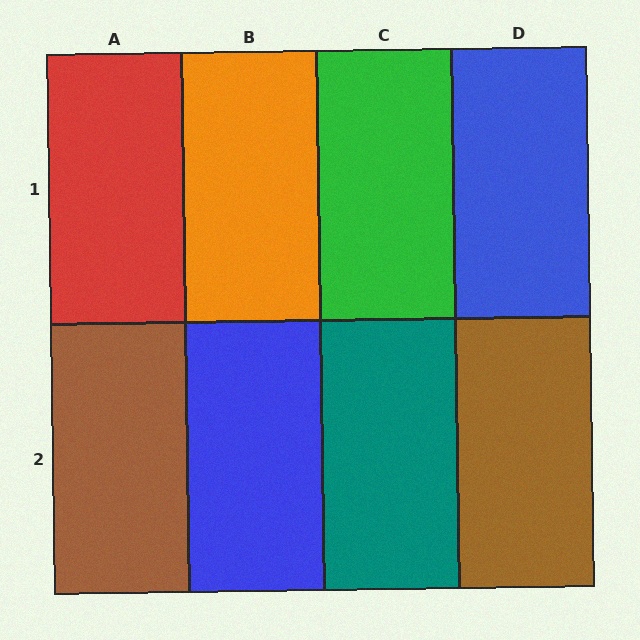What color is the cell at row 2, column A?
Brown.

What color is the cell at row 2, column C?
Teal.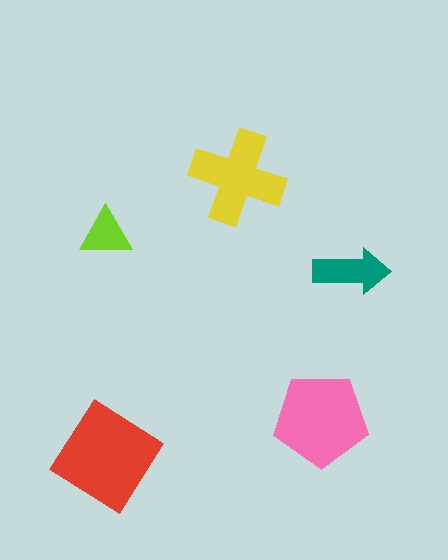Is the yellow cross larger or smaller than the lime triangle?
Larger.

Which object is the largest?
The red diamond.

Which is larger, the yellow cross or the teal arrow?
The yellow cross.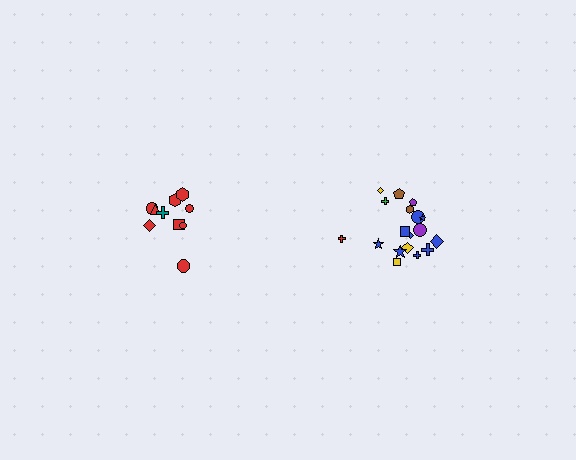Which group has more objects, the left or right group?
The right group.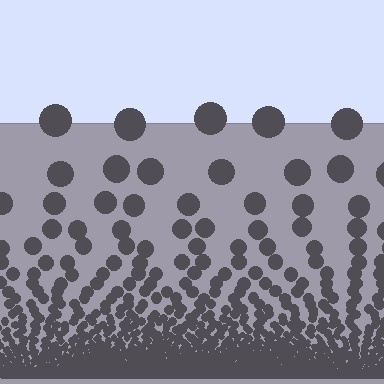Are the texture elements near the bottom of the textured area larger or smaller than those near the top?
Smaller. The gradient is inverted — elements near the bottom are smaller and denser.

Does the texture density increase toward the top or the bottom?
Density increases toward the bottom.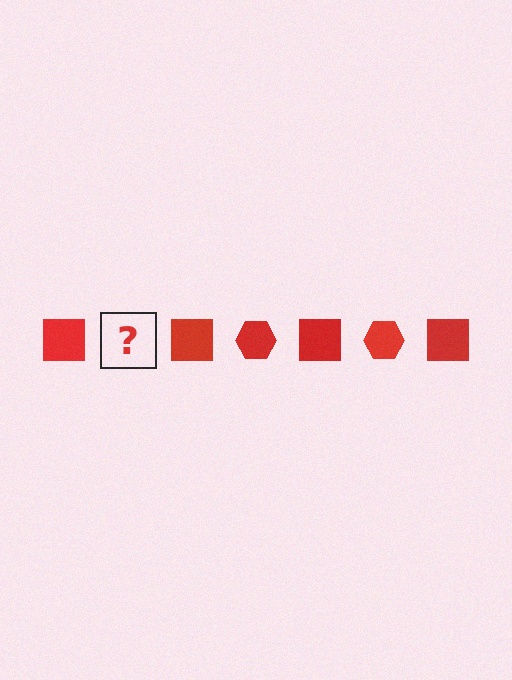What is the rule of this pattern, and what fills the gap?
The rule is that the pattern cycles through square, hexagon shapes in red. The gap should be filled with a red hexagon.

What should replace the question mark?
The question mark should be replaced with a red hexagon.